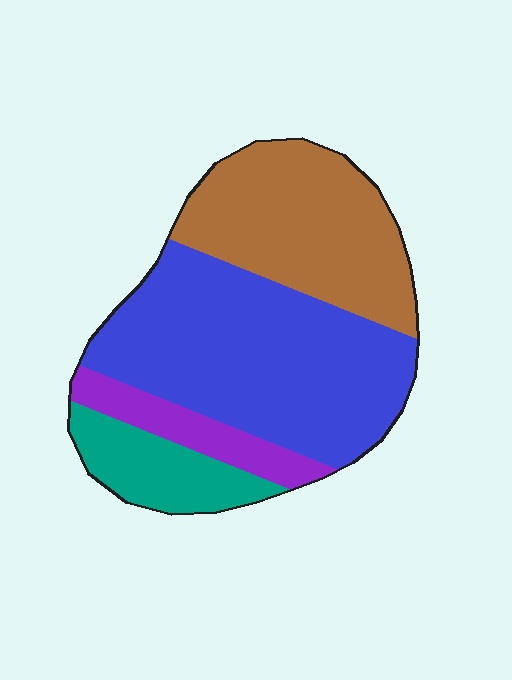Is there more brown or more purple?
Brown.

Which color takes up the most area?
Blue, at roughly 45%.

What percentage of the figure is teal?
Teal takes up less than a quarter of the figure.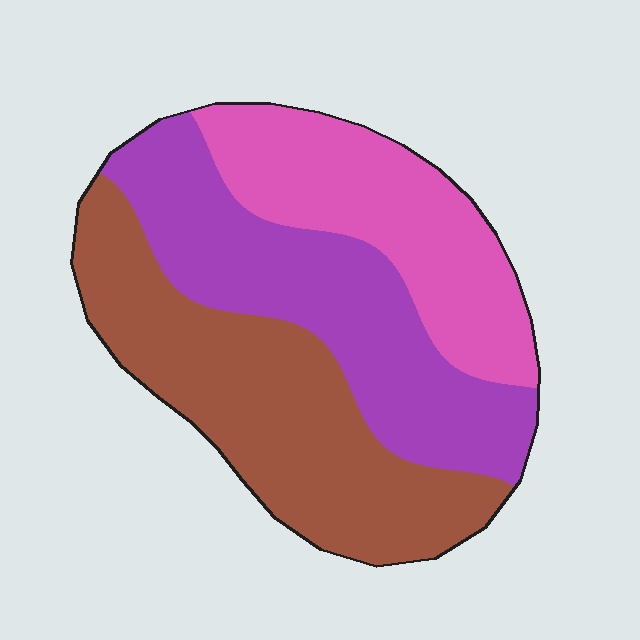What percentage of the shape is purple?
Purple takes up between a third and a half of the shape.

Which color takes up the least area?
Pink, at roughly 25%.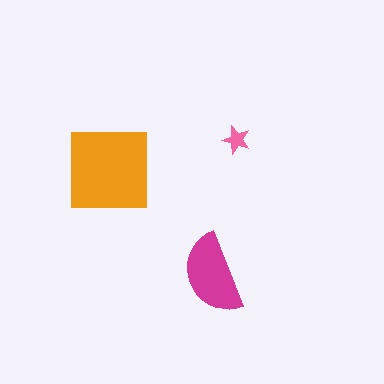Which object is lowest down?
The magenta semicircle is bottommost.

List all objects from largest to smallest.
The orange square, the magenta semicircle, the pink star.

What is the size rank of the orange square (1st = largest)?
1st.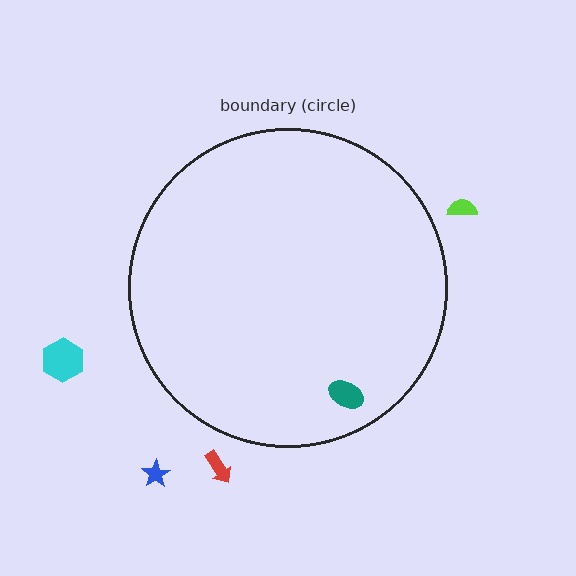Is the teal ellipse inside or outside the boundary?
Inside.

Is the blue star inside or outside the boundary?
Outside.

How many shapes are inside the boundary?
1 inside, 4 outside.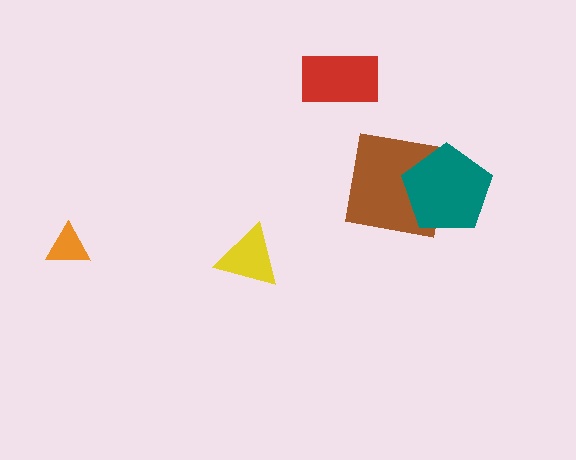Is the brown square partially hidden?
Yes, it is partially covered by another shape.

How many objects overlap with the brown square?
1 object overlaps with the brown square.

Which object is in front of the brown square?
The teal pentagon is in front of the brown square.